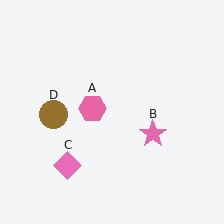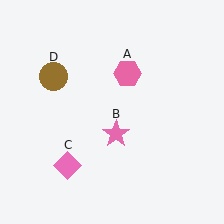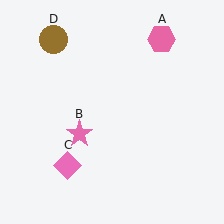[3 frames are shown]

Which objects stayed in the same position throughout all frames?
Pink diamond (object C) remained stationary.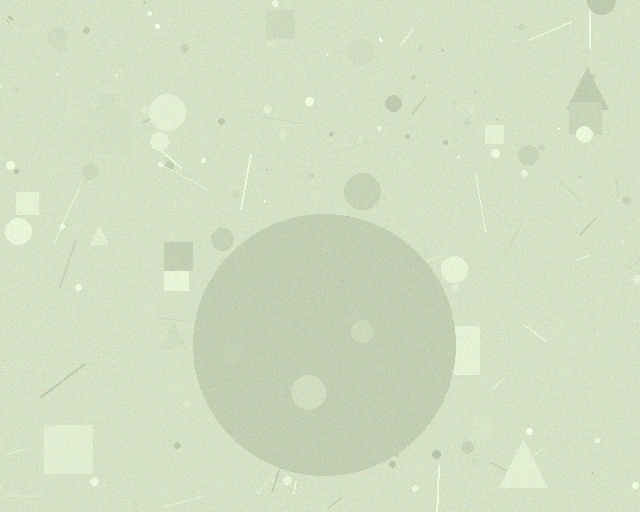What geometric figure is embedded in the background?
A circle is embedded in the background.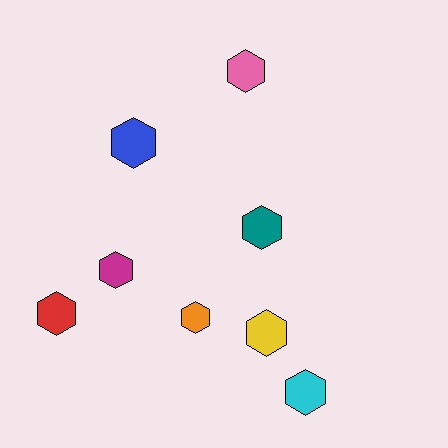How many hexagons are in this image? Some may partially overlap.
There are 8 hexagons.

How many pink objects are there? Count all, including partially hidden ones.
There is 1 pink object.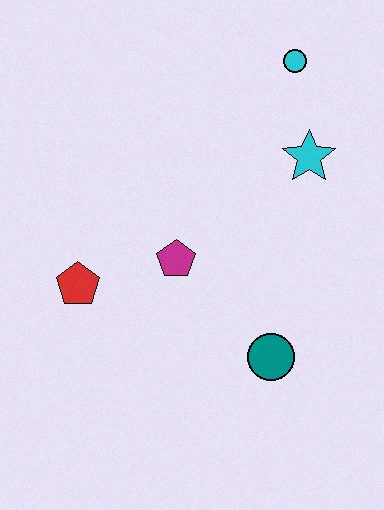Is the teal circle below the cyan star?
Yes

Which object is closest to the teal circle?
The magenta pentagon is closest to the teal circle.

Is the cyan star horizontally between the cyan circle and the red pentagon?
No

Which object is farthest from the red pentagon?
The cyan circle is farthest from the red pentagon.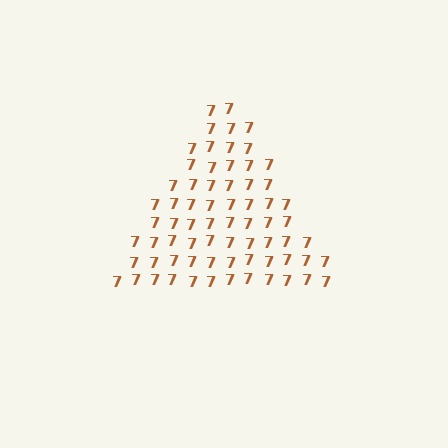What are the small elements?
The small elements are digit 7's.